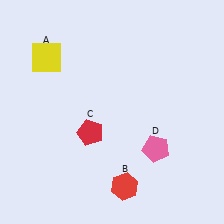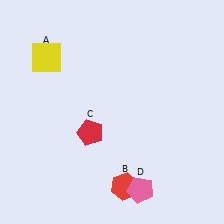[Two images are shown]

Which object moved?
The pink pentagon (D) moved down.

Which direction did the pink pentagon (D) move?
The pink pentagon (D) moved down.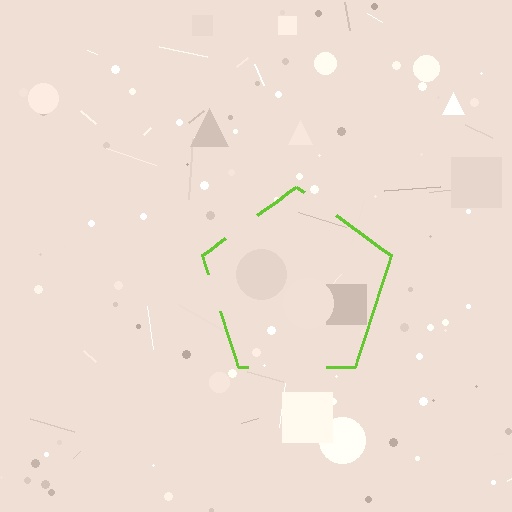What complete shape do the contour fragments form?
The contour fragments form a pentagon.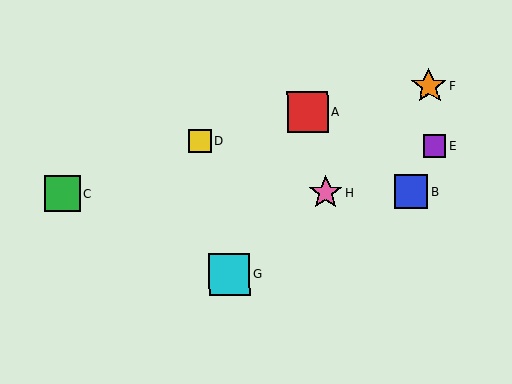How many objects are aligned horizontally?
3 objects (B, C, H) are aligned horizontally.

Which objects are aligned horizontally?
Objects B, C, H are aligned horizontally.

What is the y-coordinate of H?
Object H is at y≈192.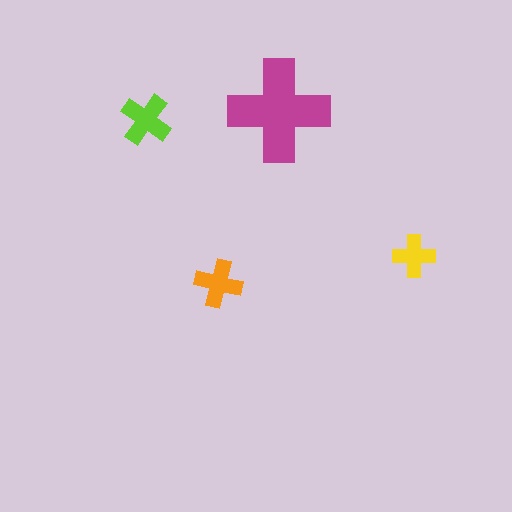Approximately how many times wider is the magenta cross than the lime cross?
About 2 times wider.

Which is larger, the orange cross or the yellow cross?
The orange one.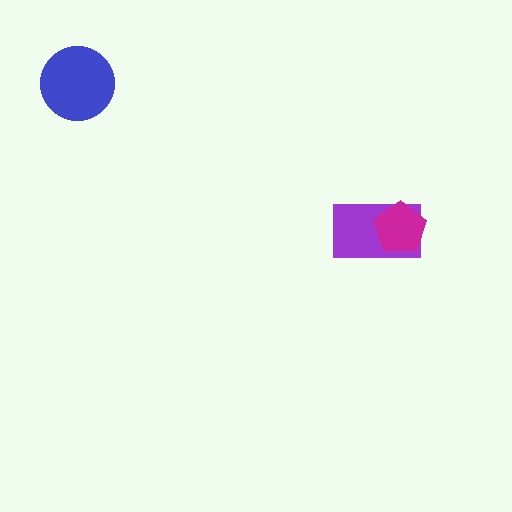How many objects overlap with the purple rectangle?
1 object overlaps with the purple rectangle.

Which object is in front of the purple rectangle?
The magenta pentagon is in front of the purple rectangle.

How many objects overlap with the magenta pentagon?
1 object overlaps with the magenta pentagon.